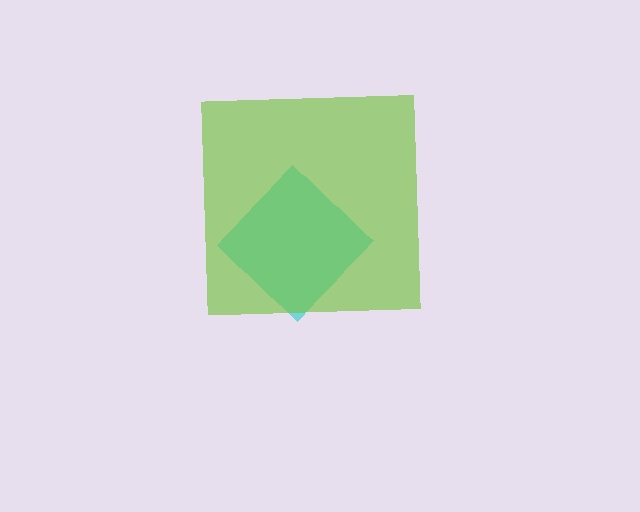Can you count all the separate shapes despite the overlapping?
Yes, there are 2 separate shapes.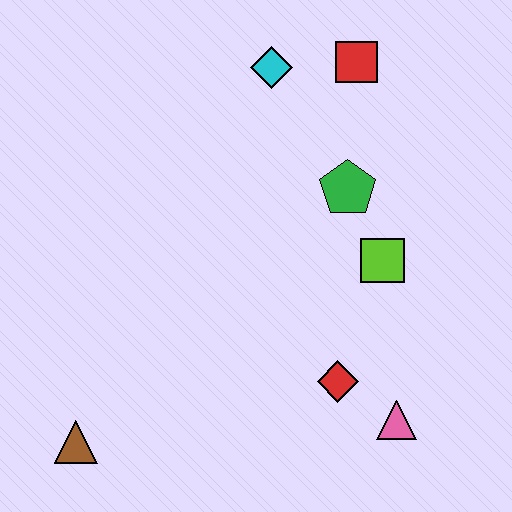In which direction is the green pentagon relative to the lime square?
The green pentagon is above the lime square.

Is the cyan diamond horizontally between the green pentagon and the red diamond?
No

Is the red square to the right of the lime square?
No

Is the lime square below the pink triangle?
No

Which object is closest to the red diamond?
The pink triangle is closest to the red diamond.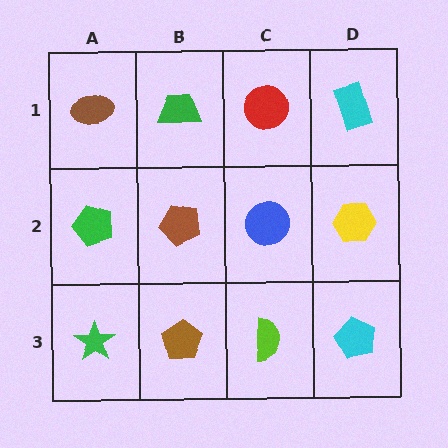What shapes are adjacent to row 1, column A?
A green pentagon (row 2, column A), a green trapezoid (row 1, column B).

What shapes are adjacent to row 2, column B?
A green trapezoid (row 1, column B), a brown pentagon (row 3, column B), a green pentagon (row 2, column A), a blue circle (row 2, column C).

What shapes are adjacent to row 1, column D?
A yellow hexagon (row 2, column D), a red circle (row 1, column C).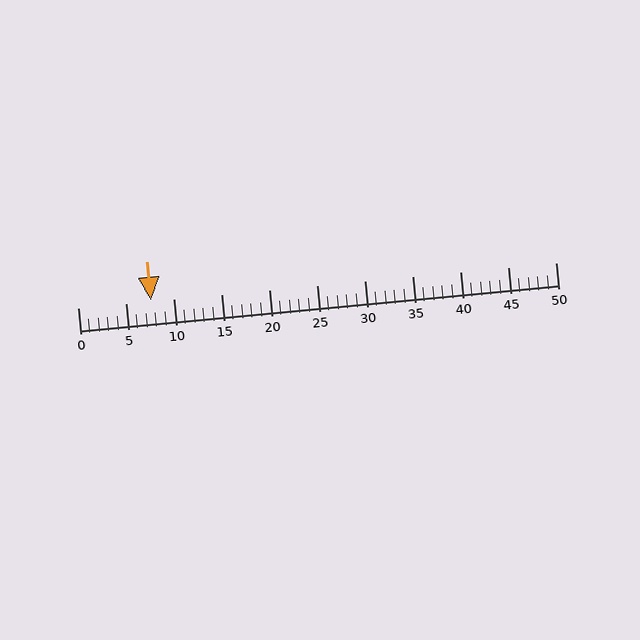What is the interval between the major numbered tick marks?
The major tick marks are spaced 5 units apart.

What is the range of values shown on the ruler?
The ruler shows values from 0 to 50.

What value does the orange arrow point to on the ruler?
The orange arrow points to approximately 8.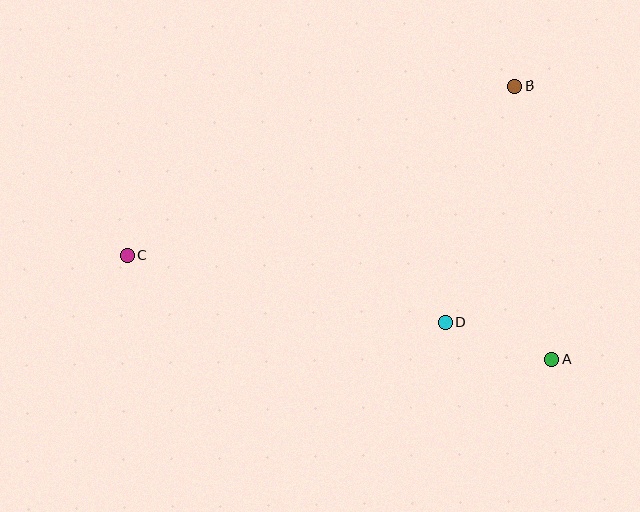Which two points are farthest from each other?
Points A and C are farthest from each other.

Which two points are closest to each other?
Points A and D are closest to each other.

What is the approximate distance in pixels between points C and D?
The distance between C and D is approximately 325 pixels.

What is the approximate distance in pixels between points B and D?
The distance between B and D is approximately 246 pixels.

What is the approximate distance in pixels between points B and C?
The distance between B and C is approximately 423 pixels.